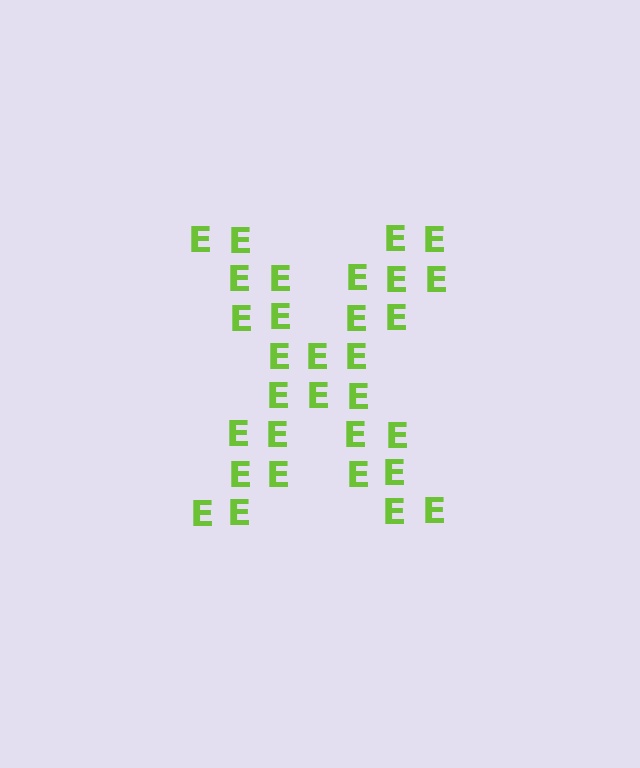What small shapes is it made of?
It is made of small letter E's.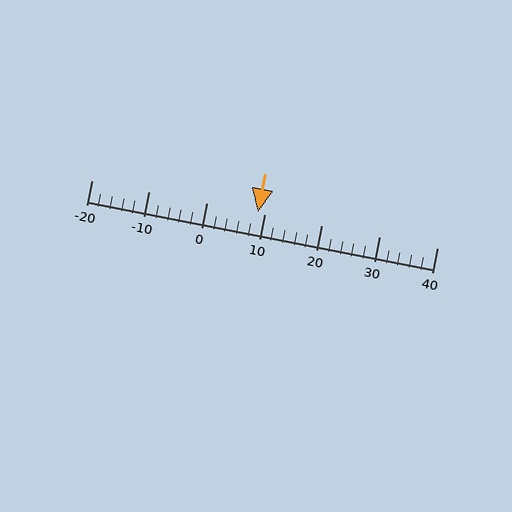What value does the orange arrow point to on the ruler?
The orange arrow points to approximately 9.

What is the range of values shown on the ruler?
The ruler shows values from -20 to 40.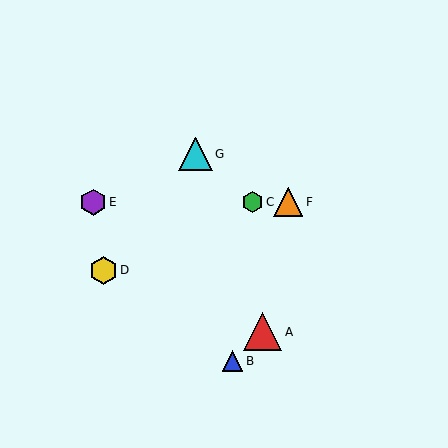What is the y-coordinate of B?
Object B is at y≈361.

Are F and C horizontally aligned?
Yes, both are at y≈202.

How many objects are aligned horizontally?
3 objects (C, E, F) are aligned horizontally.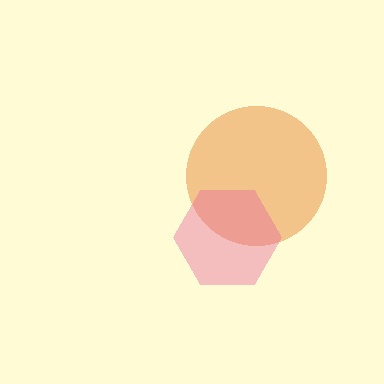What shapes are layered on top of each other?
The layered shapes are: an orange circle, a pink hexagon.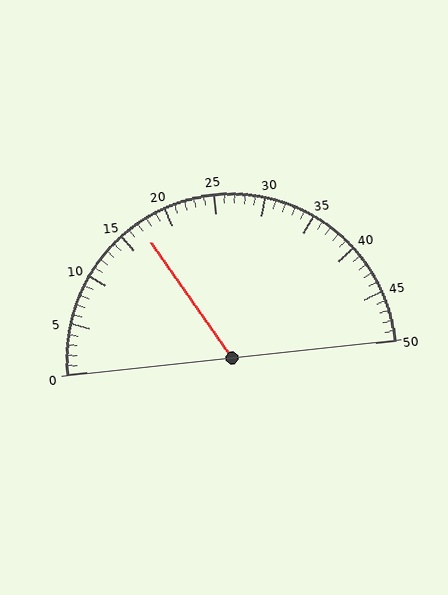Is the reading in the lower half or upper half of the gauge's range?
The reading is in the lower half of the range (0 to 50).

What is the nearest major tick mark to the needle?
The nearest major tick mark is 15.